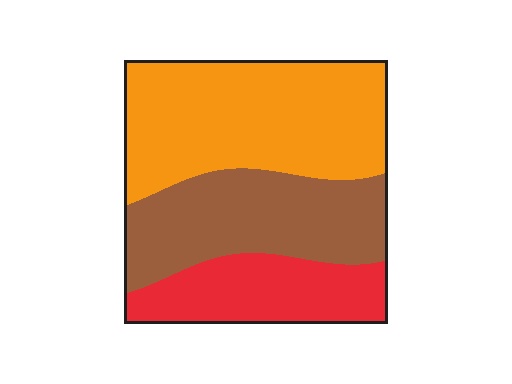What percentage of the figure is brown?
Brown takes up about one third (1/3) of the figure.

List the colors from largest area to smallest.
From largest to smallest: orange, brown, red.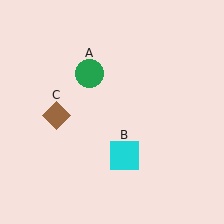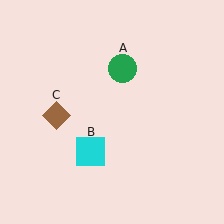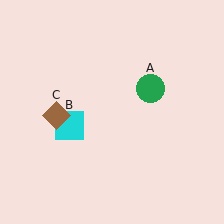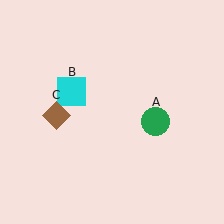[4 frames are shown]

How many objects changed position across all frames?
2 objects changed position: green circle (object A), cyan square (object B).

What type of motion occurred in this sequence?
The green circle (object A), cyan square (object B) rotated clockwise around the center of the scene.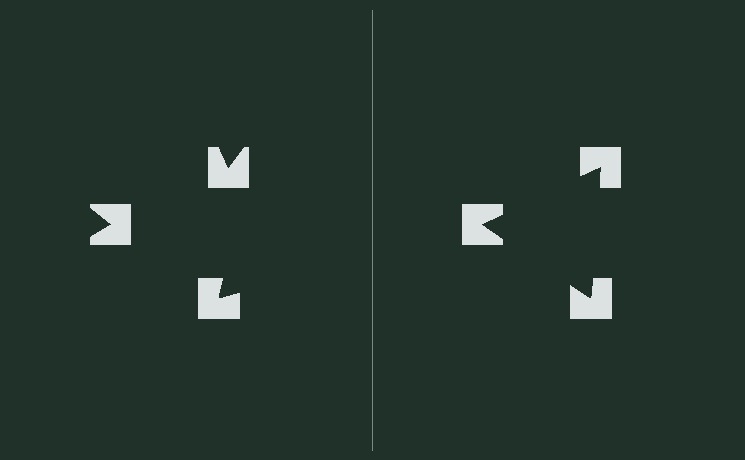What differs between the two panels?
The notched squares are positioned identically on both sides; only the wedge orientations differ. On the right they align to a triangle; on the left they are misaligned.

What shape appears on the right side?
An illusory triangle.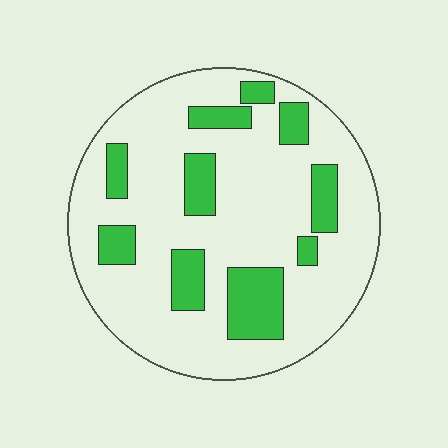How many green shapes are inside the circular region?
10.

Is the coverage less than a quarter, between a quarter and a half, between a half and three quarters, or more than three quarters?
Less than a quarter.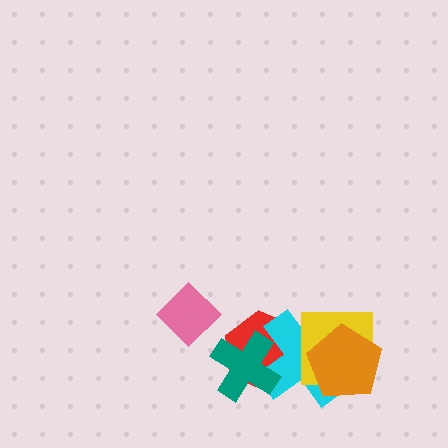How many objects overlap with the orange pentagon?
2 objects overlap with the orange pentagon.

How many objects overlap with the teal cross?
2 objects overlap with the teal cross.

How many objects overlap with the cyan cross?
4 objects overlap with the cyan cross.